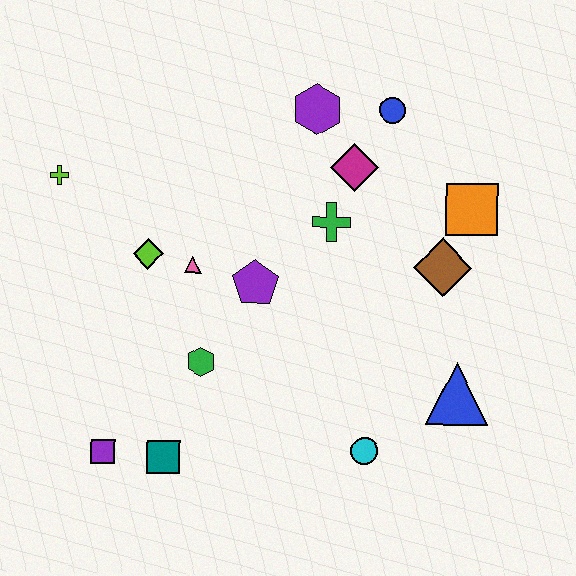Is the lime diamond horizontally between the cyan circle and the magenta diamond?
No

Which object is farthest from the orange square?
The purple square is farthest from the orange square.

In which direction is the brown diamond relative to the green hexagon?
The brown diamond is to the right of the green hexagon.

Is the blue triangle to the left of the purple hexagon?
No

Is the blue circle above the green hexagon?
Yes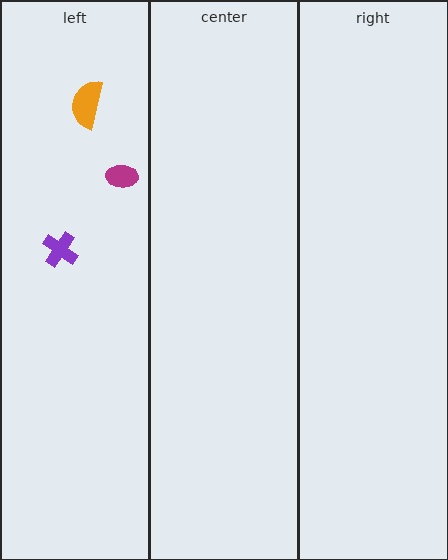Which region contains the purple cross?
The left region.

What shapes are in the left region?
The purple cross, the orange semicircle, the magenta ellipse.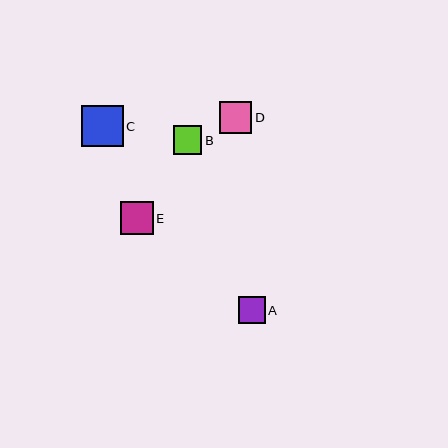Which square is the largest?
Square C is the largest with a size of approximately 41 pixels.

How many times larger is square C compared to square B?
Square C is approximately 1.4 times the size of square B.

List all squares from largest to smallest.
From largest to smallest: C, E, D, B, A.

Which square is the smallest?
Square A is the smallest with a size of approximately 27 pixels.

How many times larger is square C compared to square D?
Square C is approximately 1.3 times the size of square D.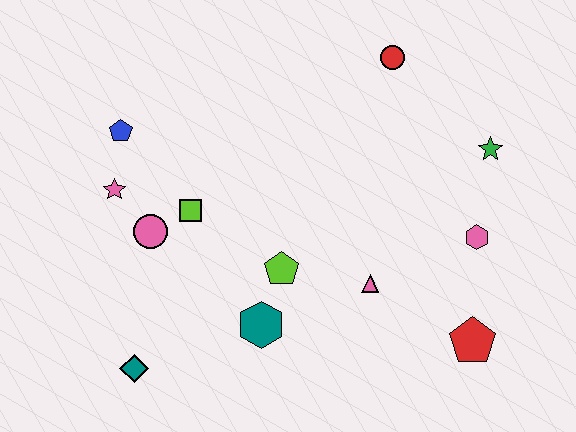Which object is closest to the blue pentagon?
The pink star is closest to the blue pentagon.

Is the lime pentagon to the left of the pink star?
No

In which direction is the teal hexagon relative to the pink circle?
The teal hexagon is to the right of the pink circle.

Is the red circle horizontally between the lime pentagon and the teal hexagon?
No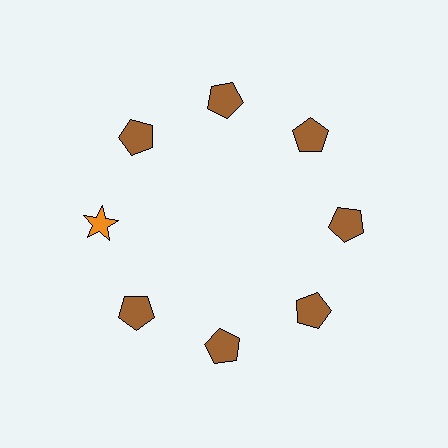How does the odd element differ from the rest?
It differs in both color (orange instead of brown) and shape (star instead of pentagon).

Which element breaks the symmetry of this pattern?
The orange star at roughly the 9 o'clock position breaks the symmetry. All other shapes are brown pentagons.